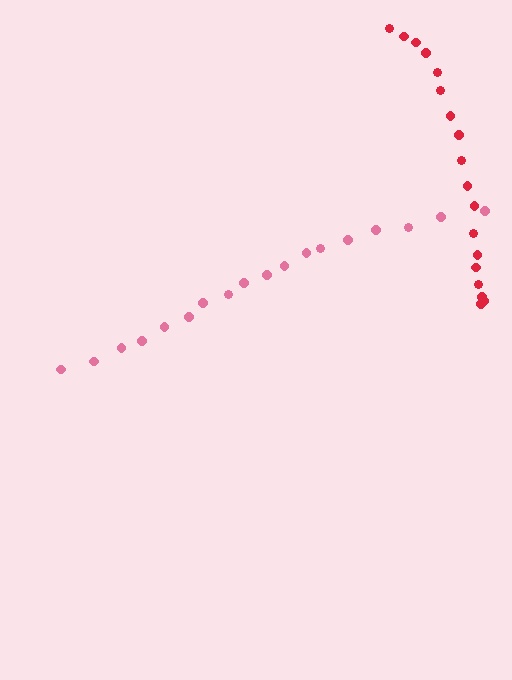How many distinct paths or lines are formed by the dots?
There are 2 distinct paths.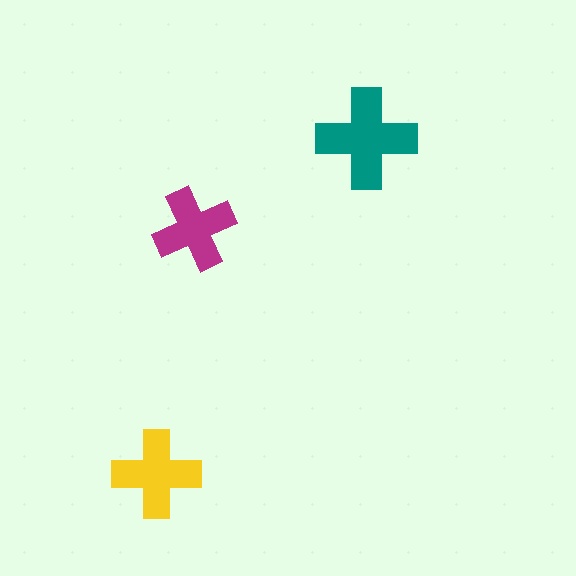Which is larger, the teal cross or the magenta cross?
The teal one.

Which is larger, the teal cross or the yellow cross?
The teal one.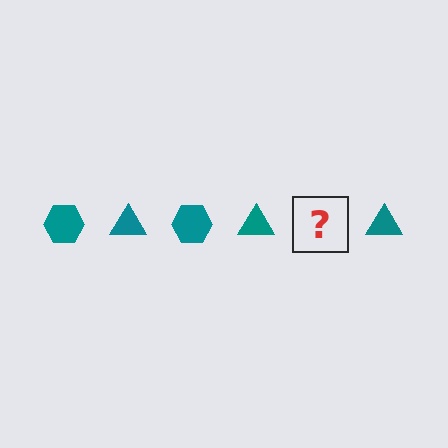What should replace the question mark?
The question mark should be replaced with a teal hexagon.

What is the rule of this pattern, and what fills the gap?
The rule is that the pattern cycles through hexagon, triangle shapes in teal. The gap should be filled with a teal hexagon.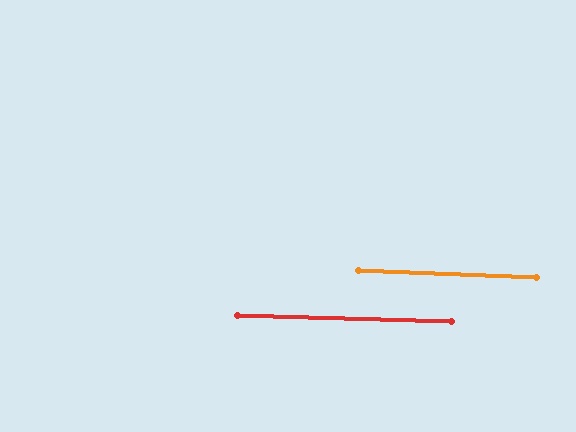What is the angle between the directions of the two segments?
Approximately 0 degrees.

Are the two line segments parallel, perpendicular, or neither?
Parallel — their directions differ by only 0.2°.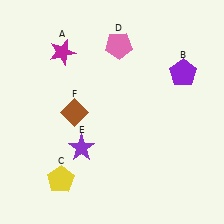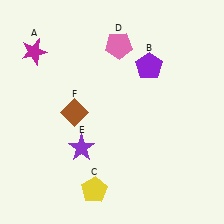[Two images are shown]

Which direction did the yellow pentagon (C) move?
The yellow pentagon (C) moved right.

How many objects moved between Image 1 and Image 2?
3 objects moved between the two images.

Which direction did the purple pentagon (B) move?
The purple pentagon (B) moved left.